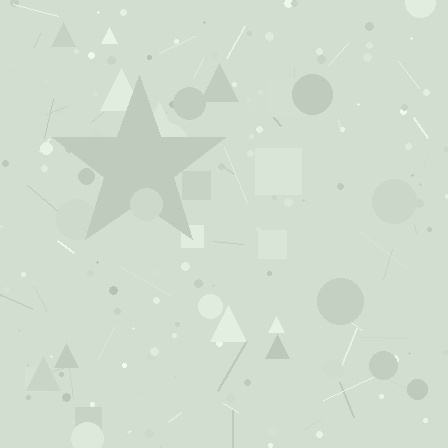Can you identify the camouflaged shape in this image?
The camouflaged shape is a star.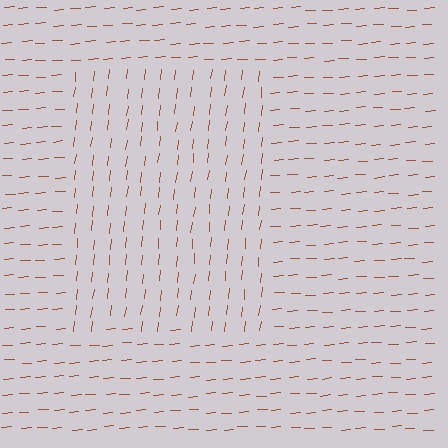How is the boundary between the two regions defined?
The boundary is defined purely by a change in line orientation (approximately 79 degrees difference). All lines are the same color and thickness.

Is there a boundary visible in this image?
Yes, there is a texture boundary formed by a change in line orientation.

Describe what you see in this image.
The image is filled with small brown line segments. A rectangle region in the image has lines oriented differently from the surrounding lines, creating a visible texture boundary.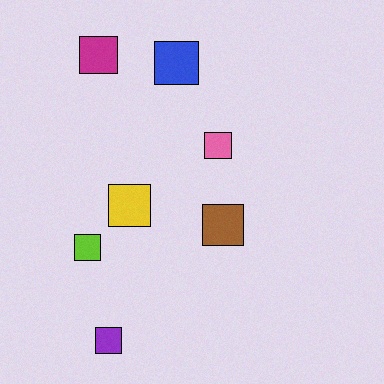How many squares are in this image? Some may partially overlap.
There are 7 squares.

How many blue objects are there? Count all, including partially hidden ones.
There is 1 blue object.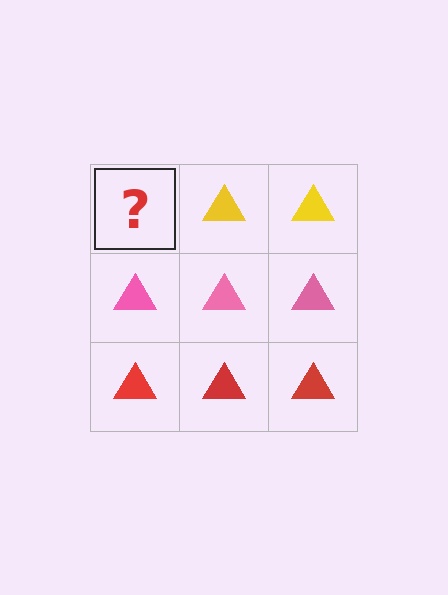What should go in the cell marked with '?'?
The missing cell should contain a yellow triangle.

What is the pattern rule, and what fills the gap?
The rule is that each row has a consistent color. The gap should be filled with a yellow triangle.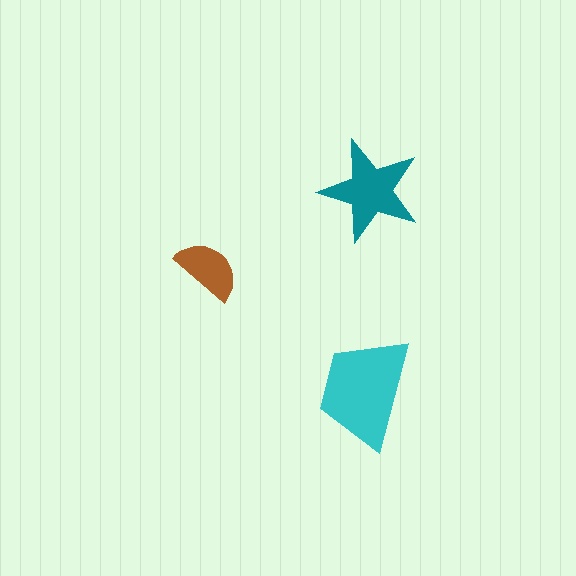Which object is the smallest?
The brown semicircle.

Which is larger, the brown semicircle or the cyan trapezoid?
The cyan trapezoid.